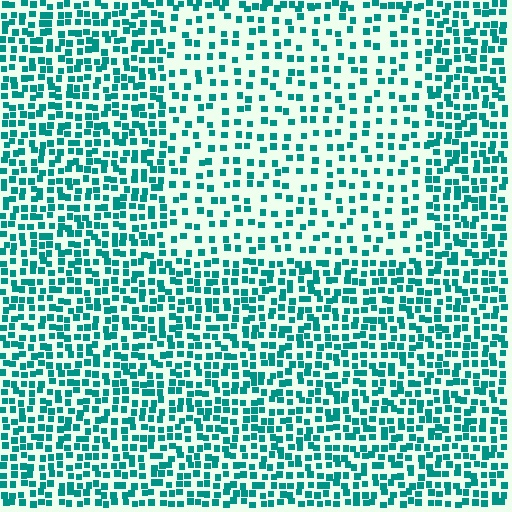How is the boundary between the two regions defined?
The boundary is defined by a change in element density (approximately 1.9x ratio). All elements are the same color, size, and shape.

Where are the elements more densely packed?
The elements are more densely packed outside the rectangle boundary.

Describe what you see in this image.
The image contains small teal elements arranged at two different densities. A rectangle-shaped region is visible where the elements are less densely packed than the surrounding area.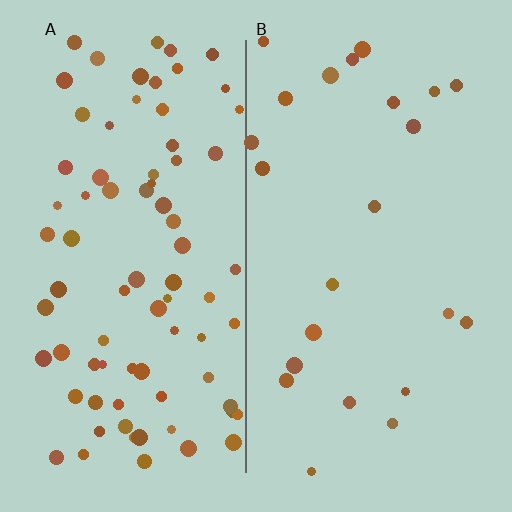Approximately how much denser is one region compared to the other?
Approximately 3.4× — region A over region B.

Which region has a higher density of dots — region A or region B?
A (the left).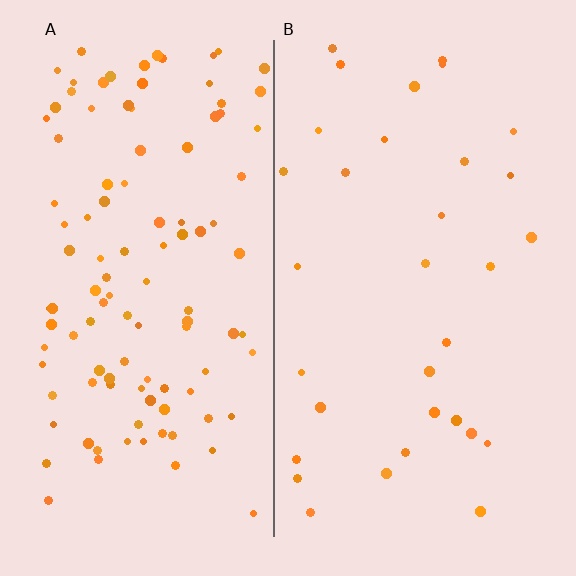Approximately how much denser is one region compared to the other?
Approximately 3.4× — region A over region B.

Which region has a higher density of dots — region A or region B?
A (the left).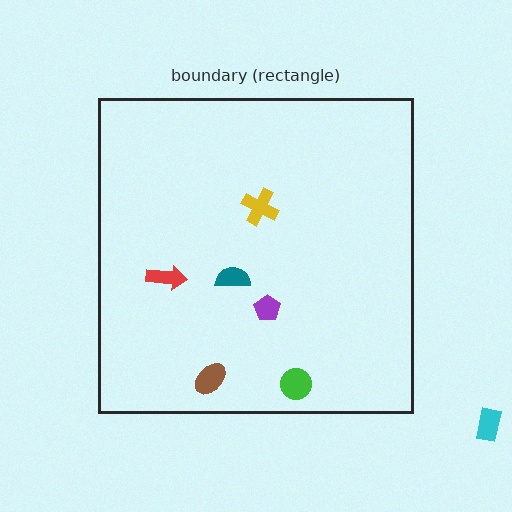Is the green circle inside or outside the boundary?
Inside.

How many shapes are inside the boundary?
6 inside, 1 outside.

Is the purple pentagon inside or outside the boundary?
Inside.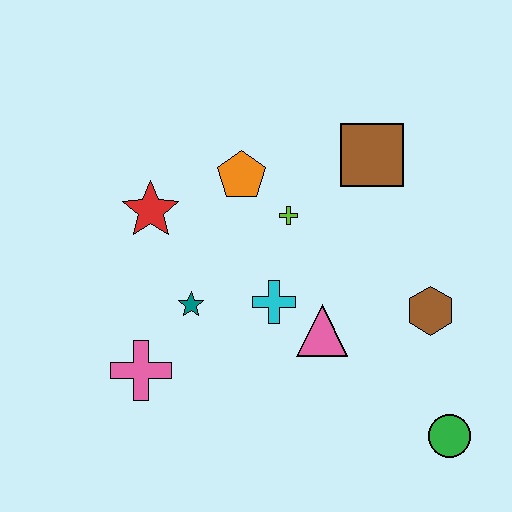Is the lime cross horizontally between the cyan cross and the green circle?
Yes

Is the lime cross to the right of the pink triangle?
No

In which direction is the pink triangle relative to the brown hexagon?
The pink triangle is to the left of the brown hexagon.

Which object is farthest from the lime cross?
The green circle is farthest from the lime cross.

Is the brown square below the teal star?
No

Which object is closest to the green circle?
The brown hexagon is closest to the green circle.